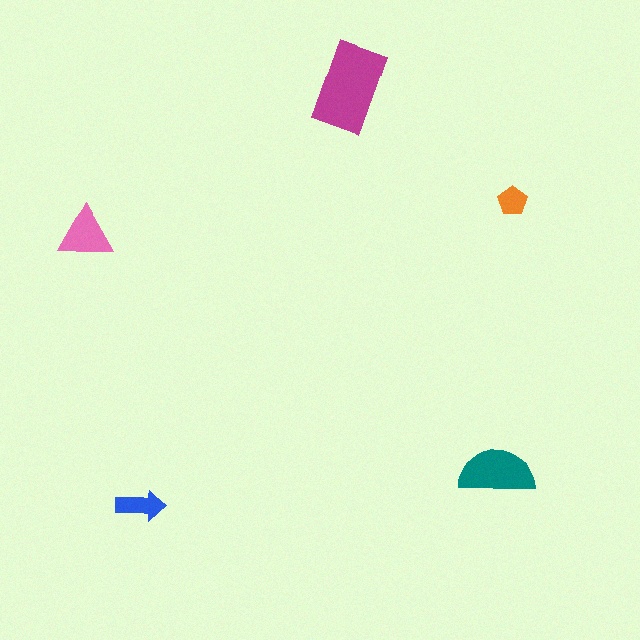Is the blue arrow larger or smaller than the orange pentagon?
Larger.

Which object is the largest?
The magenta rectangle.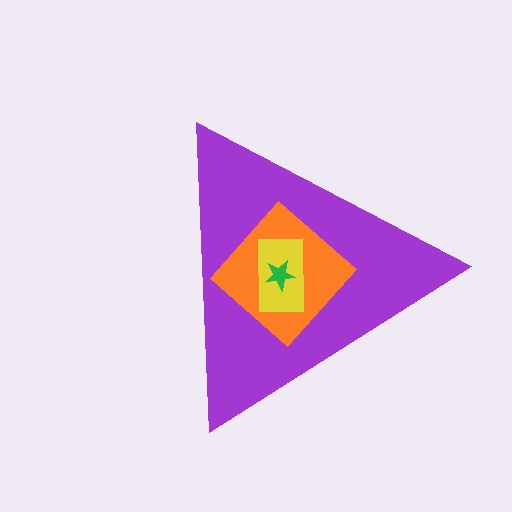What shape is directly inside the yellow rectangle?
The green star.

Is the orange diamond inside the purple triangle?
Yes.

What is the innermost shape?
The green star.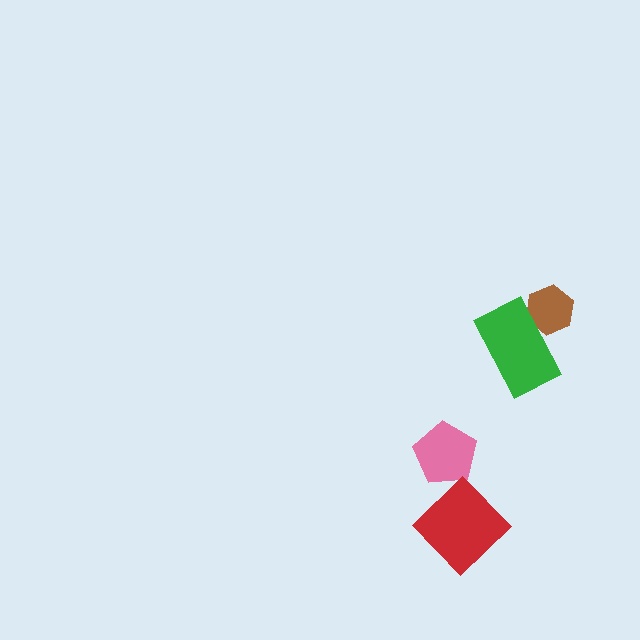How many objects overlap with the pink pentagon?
0 objects overlap with the pink pentagon.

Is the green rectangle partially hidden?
No, no other shape covers it.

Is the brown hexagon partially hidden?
Yes, it is partially covered by another shape.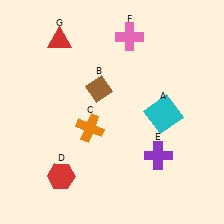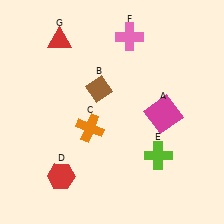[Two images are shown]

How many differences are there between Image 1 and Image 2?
There are 2 differences between the two images.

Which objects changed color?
A changed from cyan to magenta. E changed from purple to lime.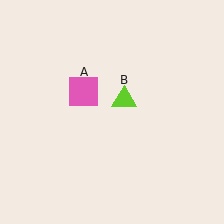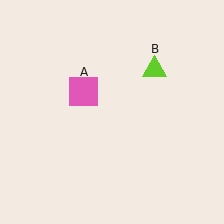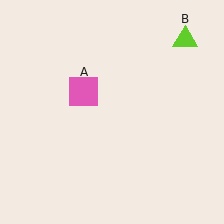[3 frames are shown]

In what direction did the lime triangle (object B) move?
The lime triangle (object B) moved up and to the right.